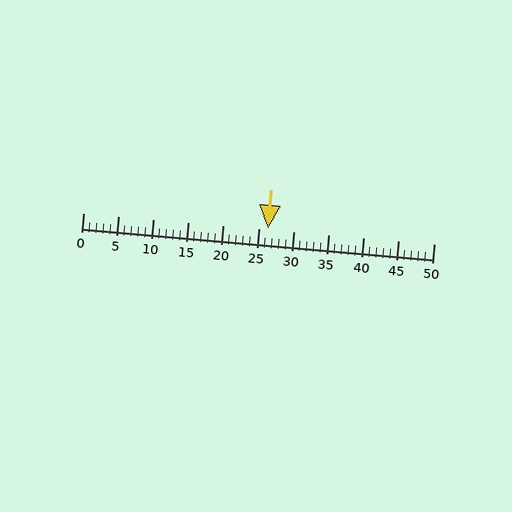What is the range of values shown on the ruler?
The ruler shows values from 0 to 50.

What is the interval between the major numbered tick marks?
The major tick marks are spaced 5 units apart.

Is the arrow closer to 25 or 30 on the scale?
The arrow is closer to 25.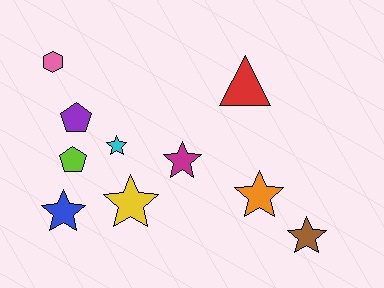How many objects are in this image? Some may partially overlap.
There are 10 objects.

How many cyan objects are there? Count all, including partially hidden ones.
There is 1 cyan object.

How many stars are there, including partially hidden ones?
There are 6 stars.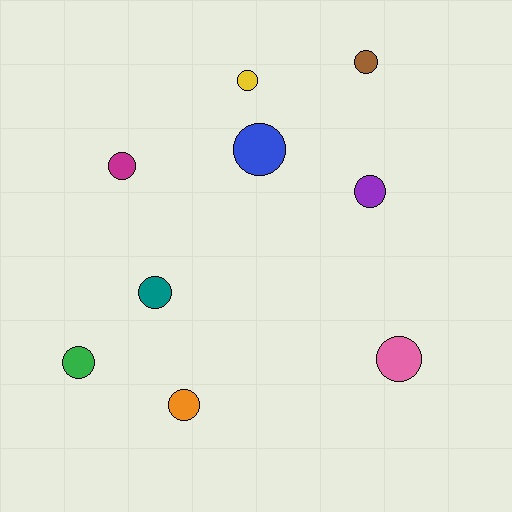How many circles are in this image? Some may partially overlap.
There are 9 circles.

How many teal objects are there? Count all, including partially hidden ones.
There is 1 teal object.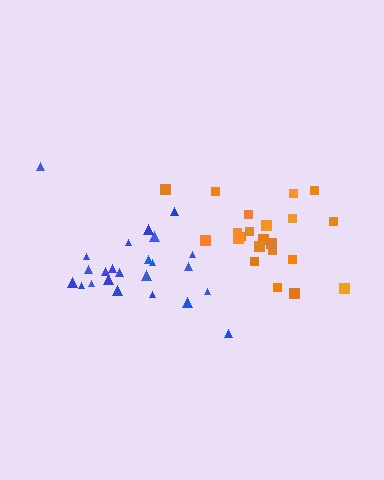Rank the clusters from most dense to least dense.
orange, blue.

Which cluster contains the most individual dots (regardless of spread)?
Blue (24).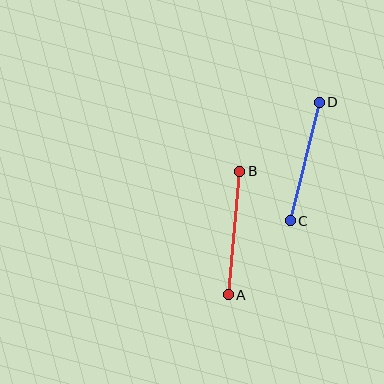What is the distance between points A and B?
The distance is approximately 124 pixels.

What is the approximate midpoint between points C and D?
The midpoint is at approximately (305, 162) pixels.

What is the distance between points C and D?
The distance is approximately 122 pixels.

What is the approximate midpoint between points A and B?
The midpoint is at approximately (234, 233) pixels.